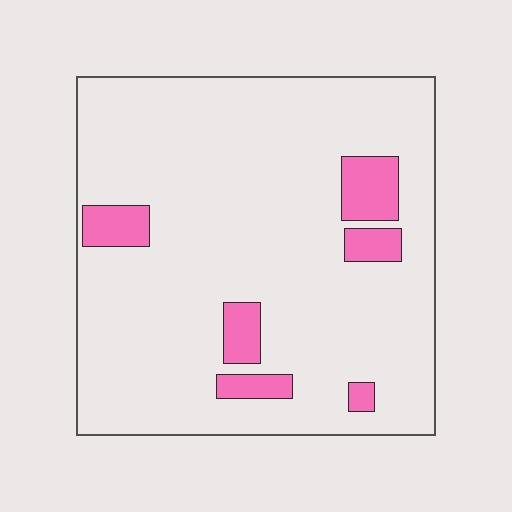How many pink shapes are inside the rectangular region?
6.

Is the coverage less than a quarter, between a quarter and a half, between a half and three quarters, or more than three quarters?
Less than a quarter.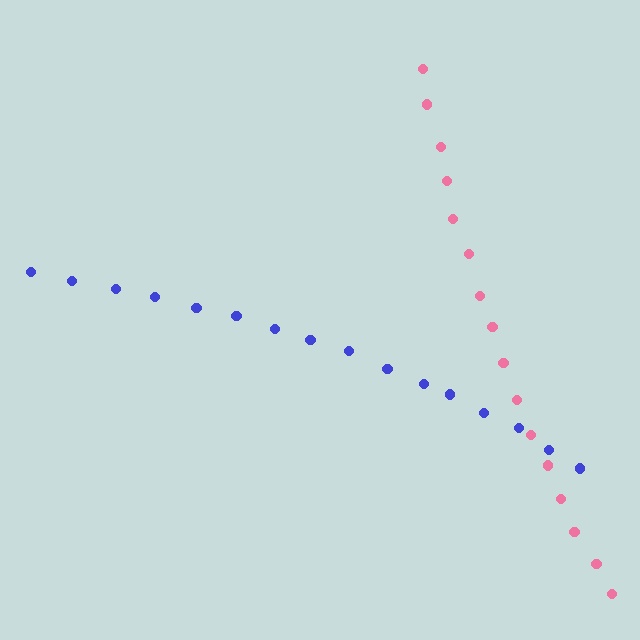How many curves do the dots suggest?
There are 2 distinct paths.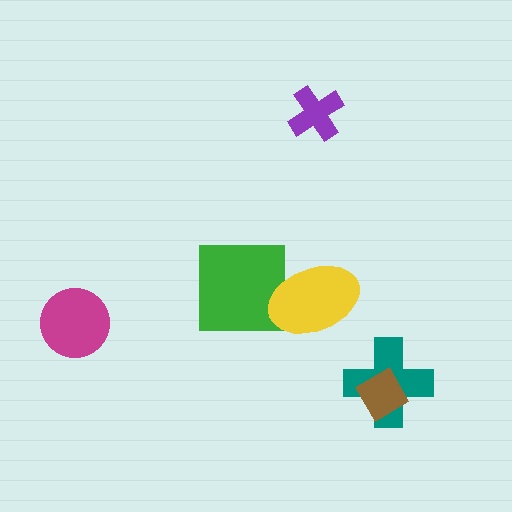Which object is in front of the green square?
The yellow ellipse is in front of the green square.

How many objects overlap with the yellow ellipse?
1 object overlaps with the yellow ellipse.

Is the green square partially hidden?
Yes, it is partially covered by another shape.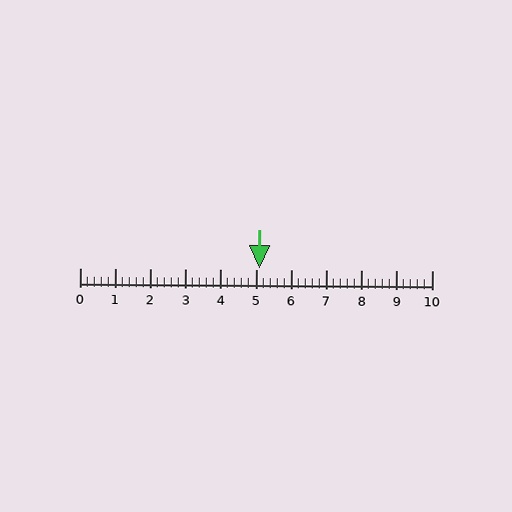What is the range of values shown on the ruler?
The ruler shows values from 0 to 10.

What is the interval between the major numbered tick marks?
The major tick marks are spaced 1 units apart.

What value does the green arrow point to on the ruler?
The green arrow points to approximately 5.1.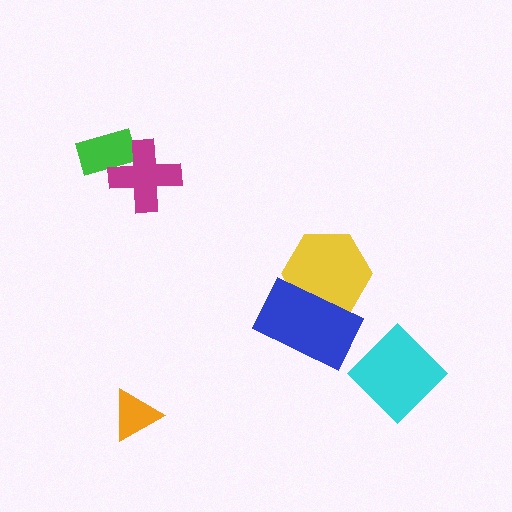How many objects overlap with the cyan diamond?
0 objects overlap with the cyan diamond.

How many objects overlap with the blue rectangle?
1 object overlaps with the blue rectangle.